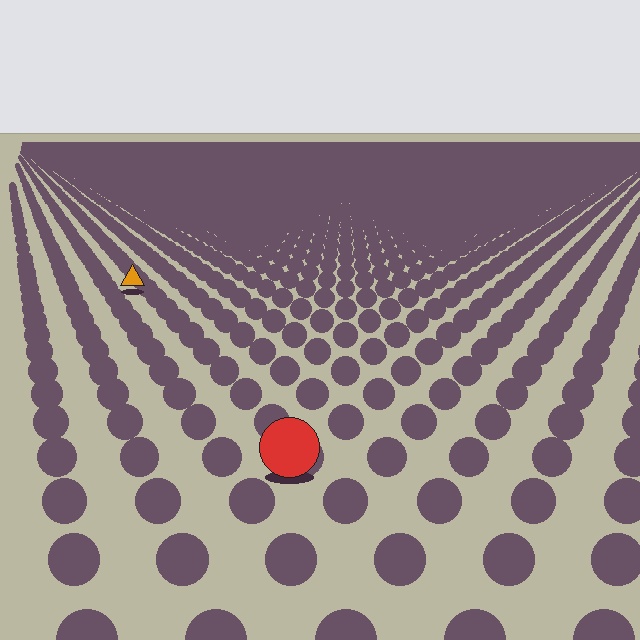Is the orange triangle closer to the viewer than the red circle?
No. The red circle is closer — you can tell from the texture gradient: the ground texture is coarser near it.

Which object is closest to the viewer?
The red circle is closest. The texture marks near it are larger and more spread out.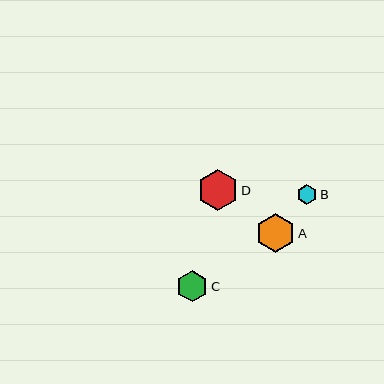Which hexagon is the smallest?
Hexagon B is the smallest with a size of approximately 20 pixels.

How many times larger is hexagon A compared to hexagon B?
Hexagon A is approximately 1.9 times the size of hexagon B.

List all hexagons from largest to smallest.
From largest to smallest: D, A, C, B.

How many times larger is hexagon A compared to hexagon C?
Hexagon A is approximately 1.2 times the size of hexagon C.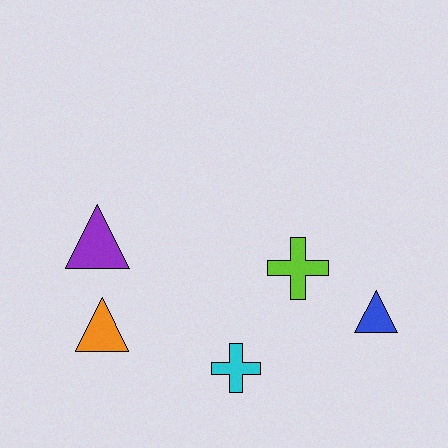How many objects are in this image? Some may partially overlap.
There are 5 objects.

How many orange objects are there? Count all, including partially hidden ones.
There is 1 orange object.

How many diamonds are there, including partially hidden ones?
There are no diamonds.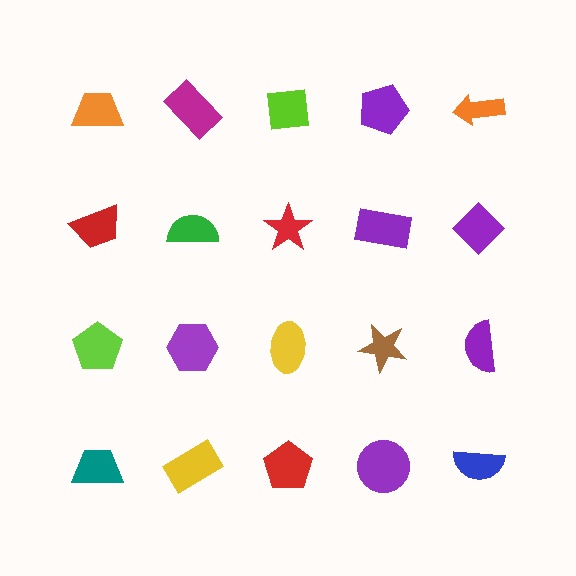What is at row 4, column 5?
A blue semicircle.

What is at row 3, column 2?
A purple hexagon.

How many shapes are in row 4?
5 shapes.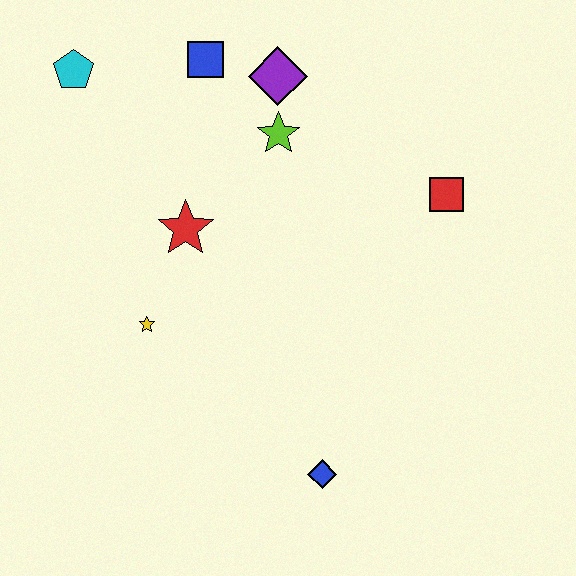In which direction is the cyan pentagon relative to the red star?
The cyan pentagon is above the red star.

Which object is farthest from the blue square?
The blue diamond is farthest from the blue square.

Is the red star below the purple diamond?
Yes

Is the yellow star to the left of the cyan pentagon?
No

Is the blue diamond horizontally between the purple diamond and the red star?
No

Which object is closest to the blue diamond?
The yellow star is closest to the blue diamond.